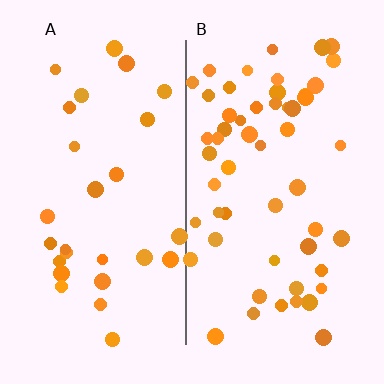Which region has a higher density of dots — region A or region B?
B (the right).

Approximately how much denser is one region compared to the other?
Approximately 2.0× — region B over region A.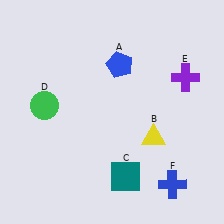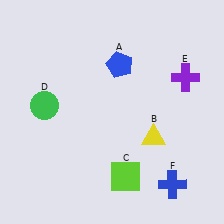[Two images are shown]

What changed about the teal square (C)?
In Image 1, C is teal. In Image 2, it changed to lime.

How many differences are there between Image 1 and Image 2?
There is 1 difference between the two images.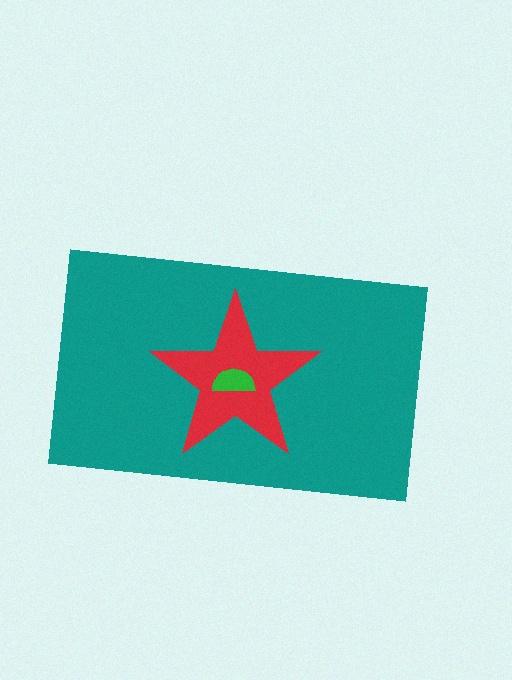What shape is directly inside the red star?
The green semicircle.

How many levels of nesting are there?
3.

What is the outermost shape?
The teal rectangle.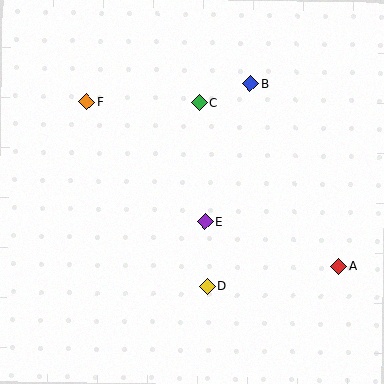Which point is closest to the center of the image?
Point E at (205, 222) is closest to the center.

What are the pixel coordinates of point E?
Point E is at (205, 222).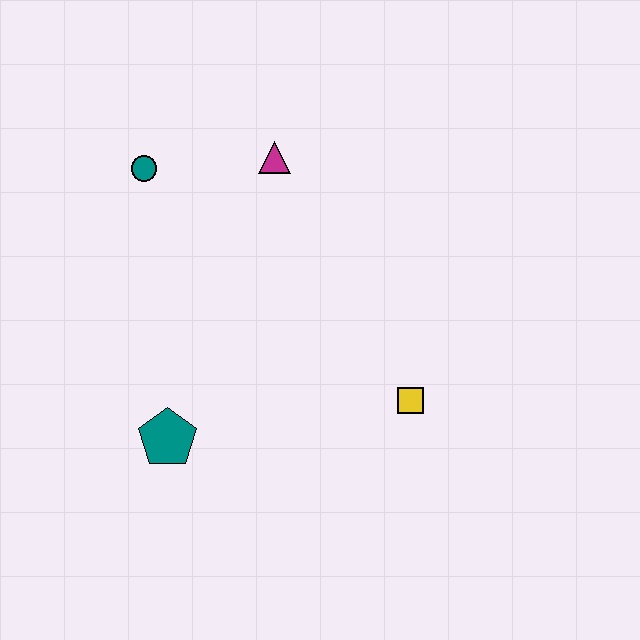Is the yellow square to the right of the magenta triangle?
Yes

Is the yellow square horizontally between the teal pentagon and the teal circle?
No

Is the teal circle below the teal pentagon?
No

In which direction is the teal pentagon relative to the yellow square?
The teal pentagon is to the left of the yellow square.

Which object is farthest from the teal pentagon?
The magenta triangle is farthest from the teal pentagon.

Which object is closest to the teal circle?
The magenta triangle is closest to the teal circle.